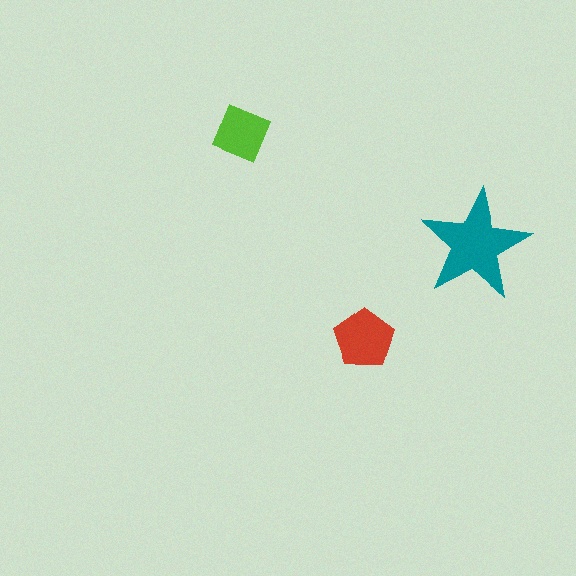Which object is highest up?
The lime diamond is topmost.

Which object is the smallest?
The lime diamond.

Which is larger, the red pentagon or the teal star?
The teal star.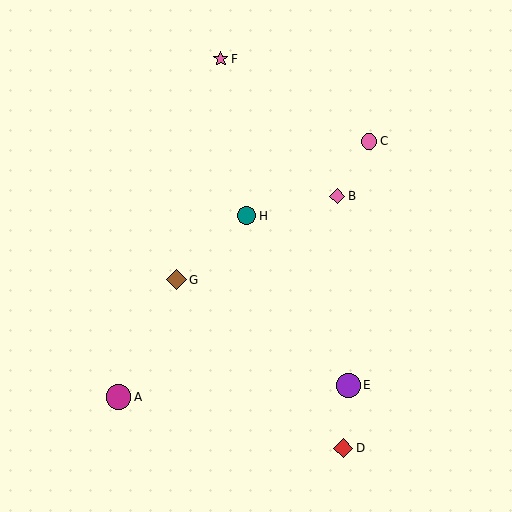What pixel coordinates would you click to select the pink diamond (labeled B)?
Click at (337, 196) to select the pink diamond B.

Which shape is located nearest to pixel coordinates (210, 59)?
The pink star (labeled F) at (221, 59) is nearest to that location.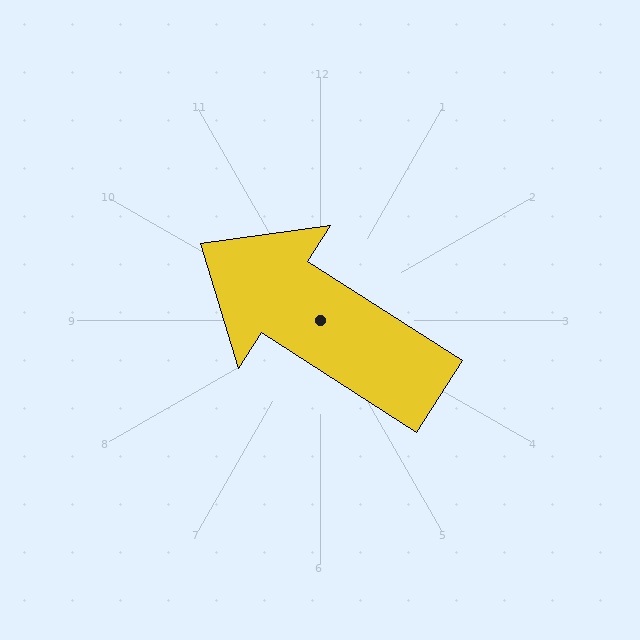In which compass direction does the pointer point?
Northwest.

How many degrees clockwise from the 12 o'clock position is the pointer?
Approximately 303 degrees.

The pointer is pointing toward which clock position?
Roughly 10 o'clock.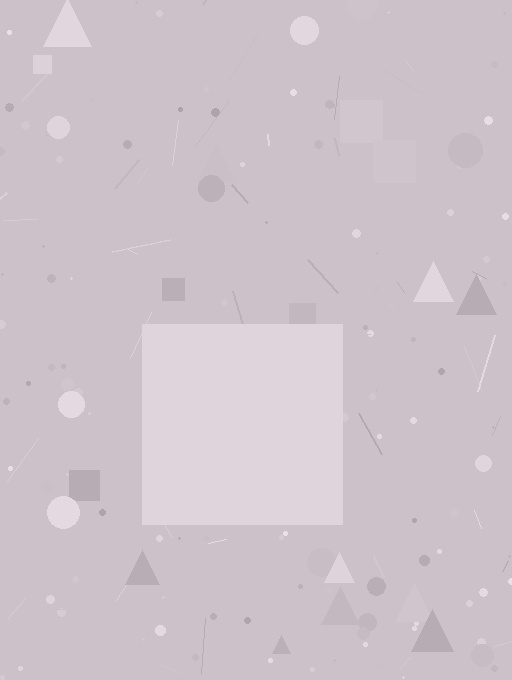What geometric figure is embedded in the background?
A square is embedded in the background.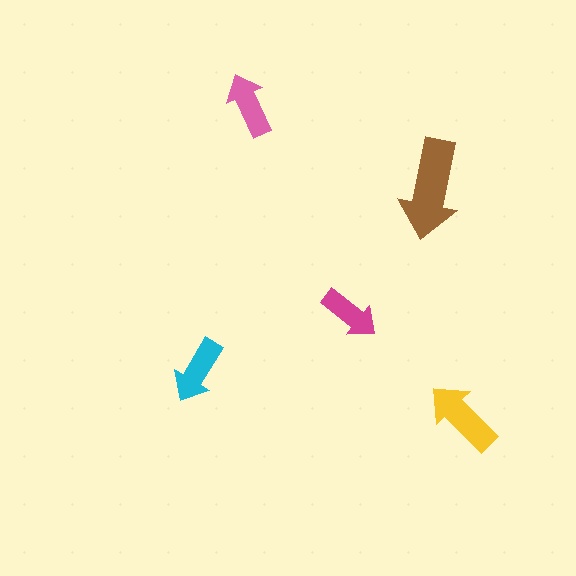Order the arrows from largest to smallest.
the brown one, the yellow one, the cyan one, the pink one, the magenta one.